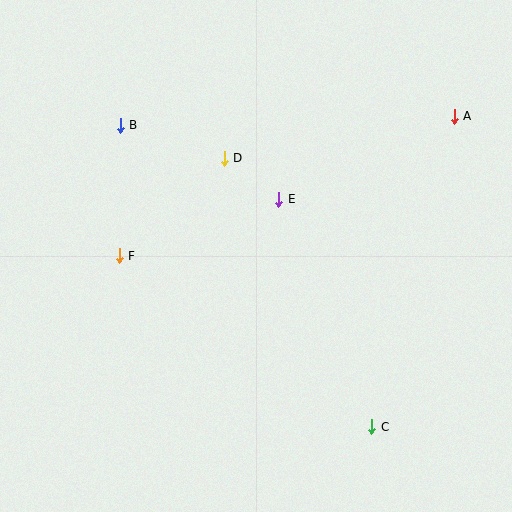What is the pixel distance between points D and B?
The distance between D and B is 109 pixels.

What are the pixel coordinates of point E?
Point E is at (279, 199).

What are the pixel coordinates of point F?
Point F is at (119, 256).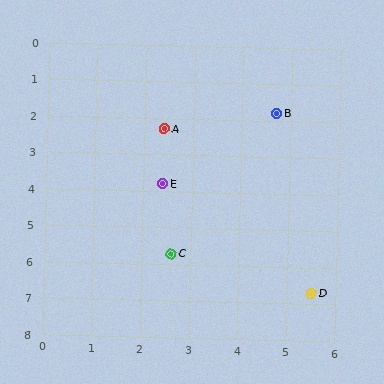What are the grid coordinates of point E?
Point E is at approximately (2.4, 3.8).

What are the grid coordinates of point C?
Point C is at approximately (2.6, 5.7).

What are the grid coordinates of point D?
Point D is at approximately (5.5, 6.7).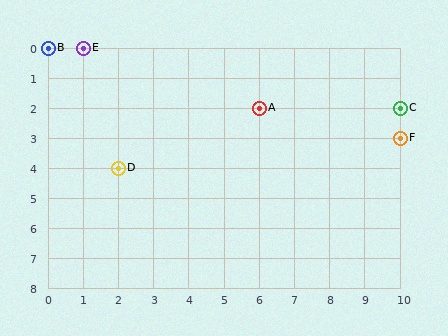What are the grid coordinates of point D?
Point D is at grid coordinates (2, 4).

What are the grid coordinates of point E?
Point E is at grid coordinates (1, 0).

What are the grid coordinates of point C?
Point C is at grid coordinates (10, 2).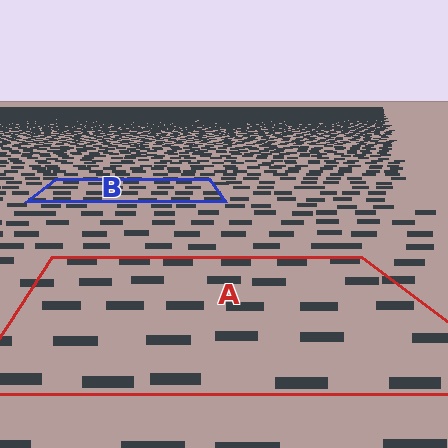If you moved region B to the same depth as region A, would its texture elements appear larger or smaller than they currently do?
They would appear larger. At a closer depth, the same texture elements are projected at a bigger on-screen size.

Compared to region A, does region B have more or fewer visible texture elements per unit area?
Region B has more texture elements per unit area — they are packed more densely because it is farther away.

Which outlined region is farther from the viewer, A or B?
Region B is farther from the viewer — the texture elements inside it appear smaller and more densely packed.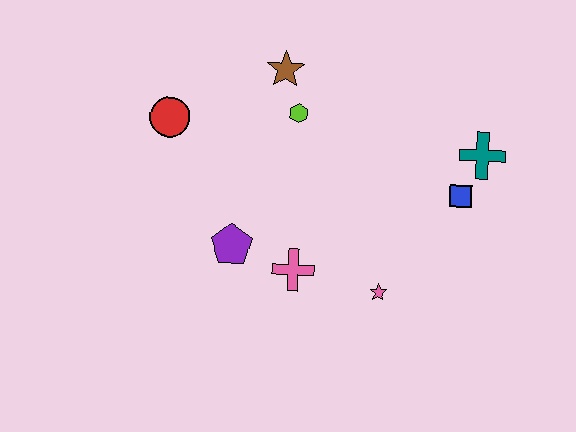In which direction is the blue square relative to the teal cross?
The blue square is below the teal cross.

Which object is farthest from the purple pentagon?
The teal cross is farthest from the purple pentagon.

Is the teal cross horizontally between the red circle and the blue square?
No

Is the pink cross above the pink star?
Yes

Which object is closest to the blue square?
The teal cross is closest to the blue square.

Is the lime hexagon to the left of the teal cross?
Yes